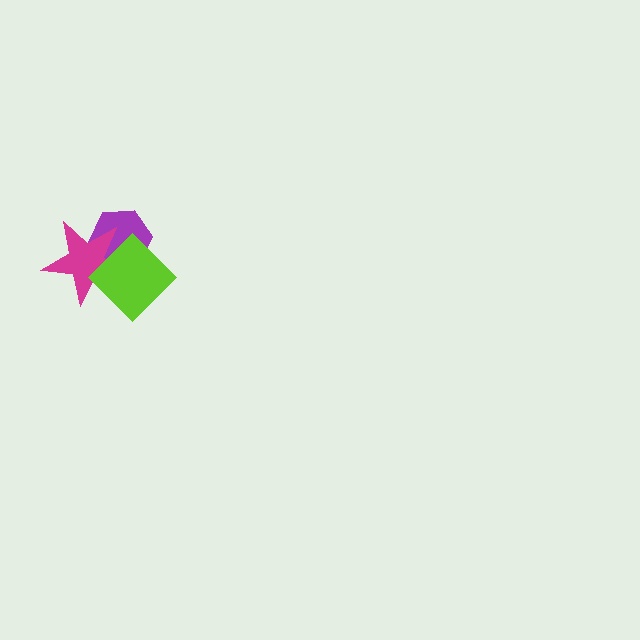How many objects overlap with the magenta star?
2 objects overlap with the magenta star.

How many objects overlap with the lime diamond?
2 objects overlap with the lime diamond.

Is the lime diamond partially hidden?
No, no other shape covers it.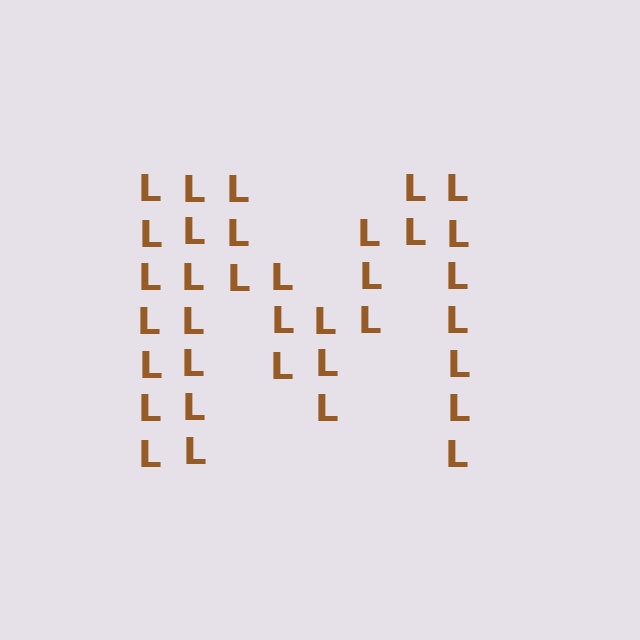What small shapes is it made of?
It is made of small letter L's.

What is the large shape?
The large shape is the letter M.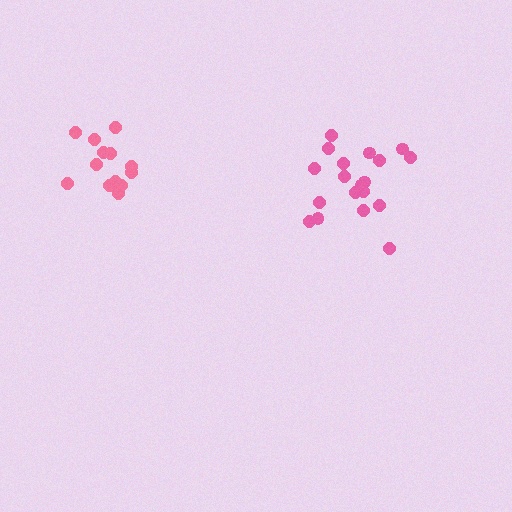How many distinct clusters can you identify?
There are 2 distinct clusters.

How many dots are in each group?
Group 1: 19 dots, Group 2: 13 dots (32 total).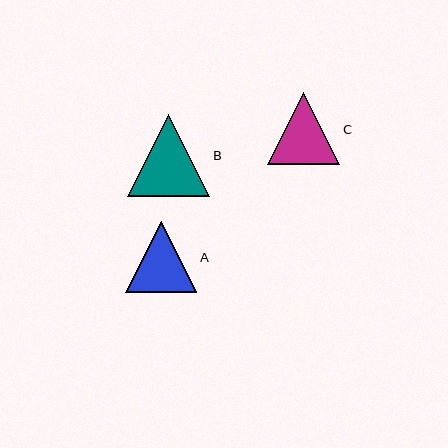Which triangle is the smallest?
Triangle A is the smallest with a size of approximately 71 pixels.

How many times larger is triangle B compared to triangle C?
Triangle B is approximately 1.1 times the size of triangle C.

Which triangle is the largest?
Triangle B is the largest with a size of approximately 82 pixels.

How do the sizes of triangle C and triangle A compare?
Triangle C and triangle A are approximately the same size.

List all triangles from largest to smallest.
From largest to smallest: B, C, A.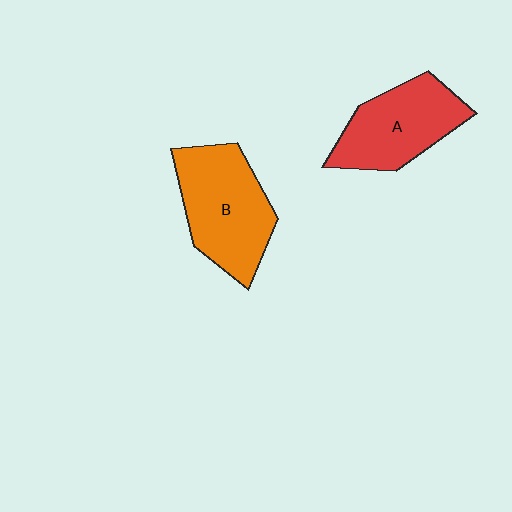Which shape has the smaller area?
Shape A (red).